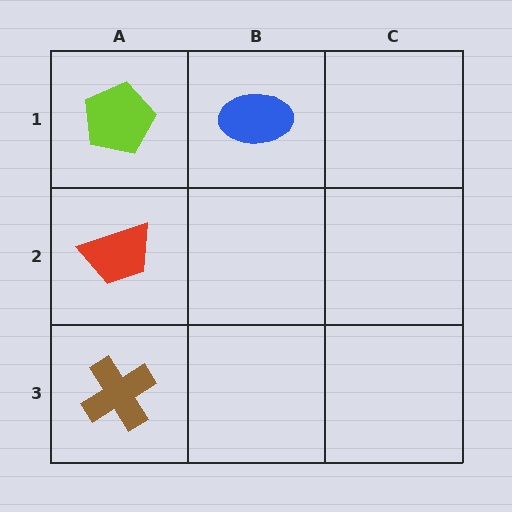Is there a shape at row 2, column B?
No, that cell is empty.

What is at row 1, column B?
A blue ellipse.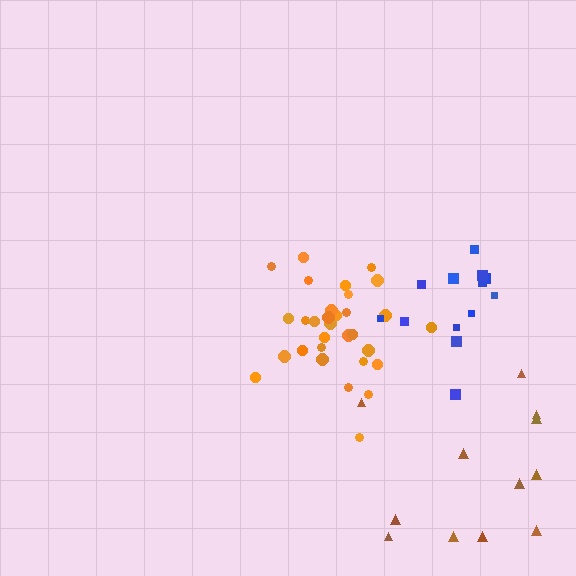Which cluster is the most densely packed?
Orange.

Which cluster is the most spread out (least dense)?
Brown.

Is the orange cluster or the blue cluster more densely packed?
Orange.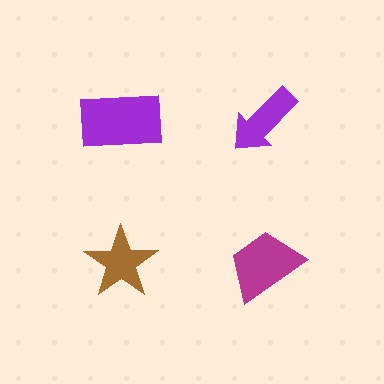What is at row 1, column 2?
A purple arrow.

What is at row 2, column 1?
A brown star.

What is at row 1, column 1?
A purple rectangle.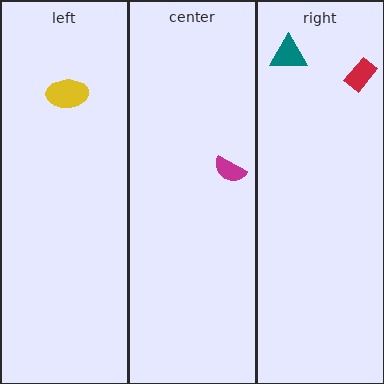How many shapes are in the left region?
1.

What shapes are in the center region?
The magenta semicircle.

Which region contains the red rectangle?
The right region.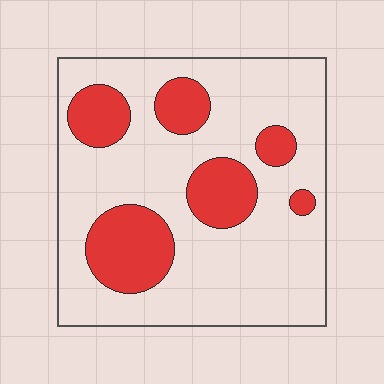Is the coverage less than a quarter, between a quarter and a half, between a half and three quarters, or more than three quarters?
Less than a quarter.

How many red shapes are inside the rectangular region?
6.